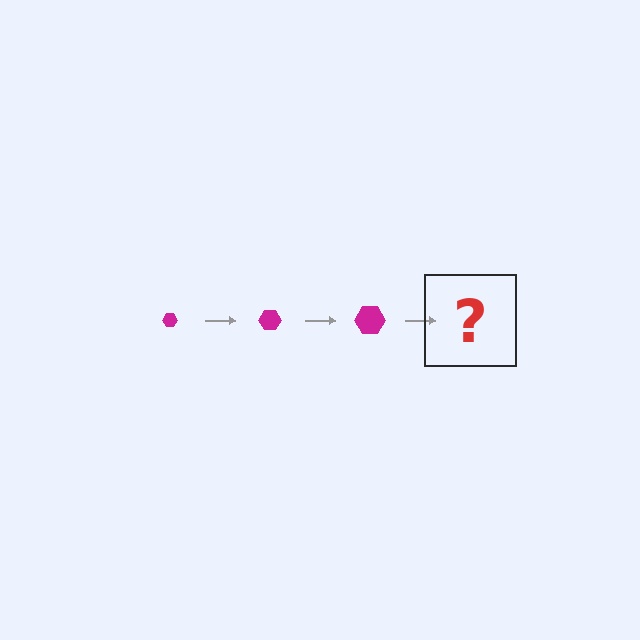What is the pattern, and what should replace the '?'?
The pattern is that the hexagon gets progressively larger each step. The '?' should be a magenta hexagon, larger than the previous one.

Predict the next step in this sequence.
The next step is a magenta hexagon, larger than the previous one.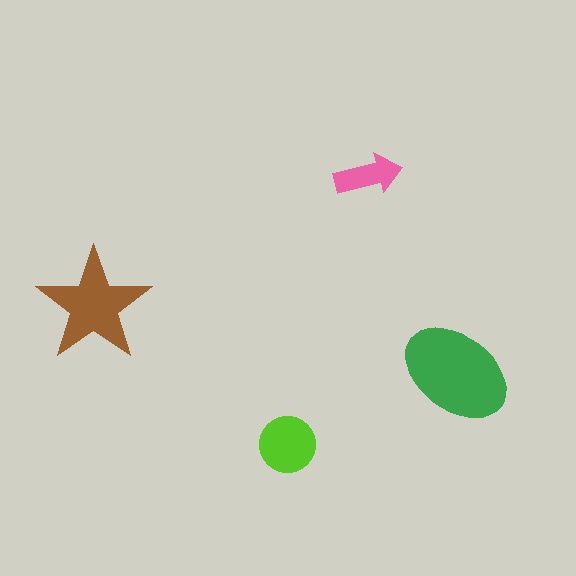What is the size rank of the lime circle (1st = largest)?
3rd.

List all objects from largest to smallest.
The green ellipse, the brown star, the lime circle, the pink arrow.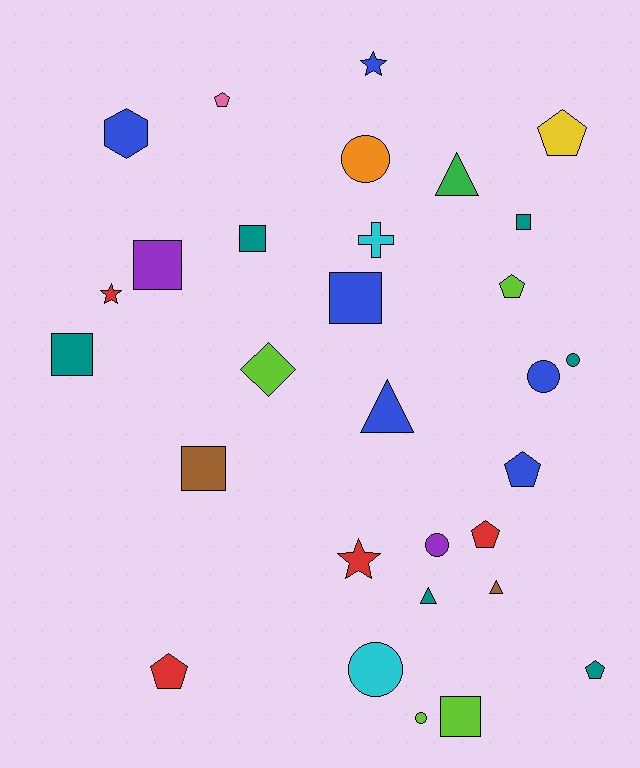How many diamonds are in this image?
There is 1 diamond.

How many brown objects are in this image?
There are 2 brown objects.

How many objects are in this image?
There are 30 objects.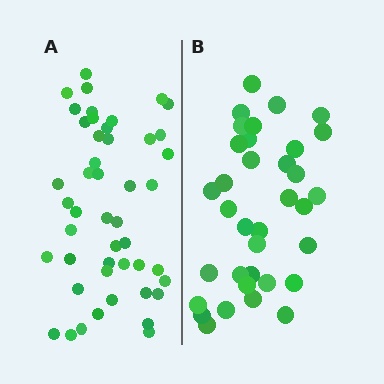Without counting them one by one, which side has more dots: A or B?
Region A (the left region) has more dots.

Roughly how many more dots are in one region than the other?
Region A has roughly 12 or so more dots than region B.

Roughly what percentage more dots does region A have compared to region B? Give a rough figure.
About 35% more.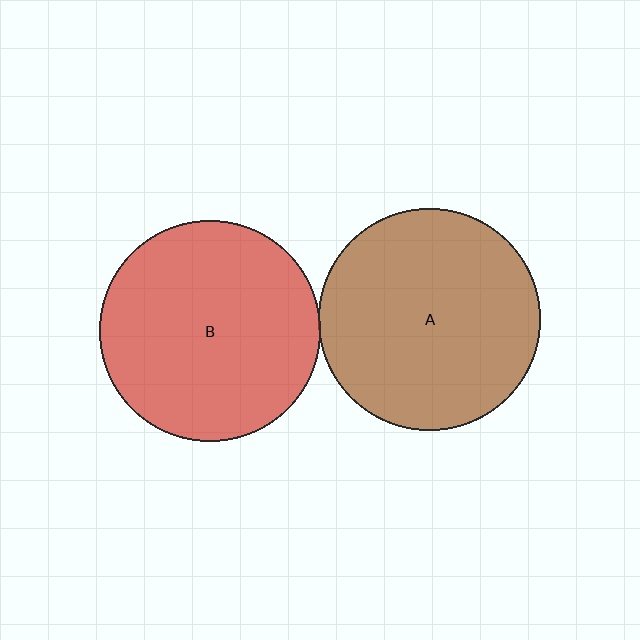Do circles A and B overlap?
Yes.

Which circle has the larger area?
Circle A (brown).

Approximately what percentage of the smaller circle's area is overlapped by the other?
Approximately 5%.